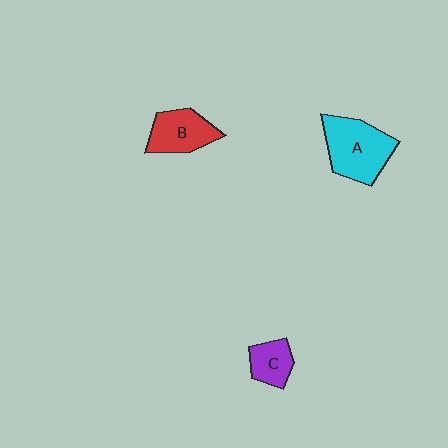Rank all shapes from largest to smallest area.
From largest to smallest: A (cyan), B (red), C (purple).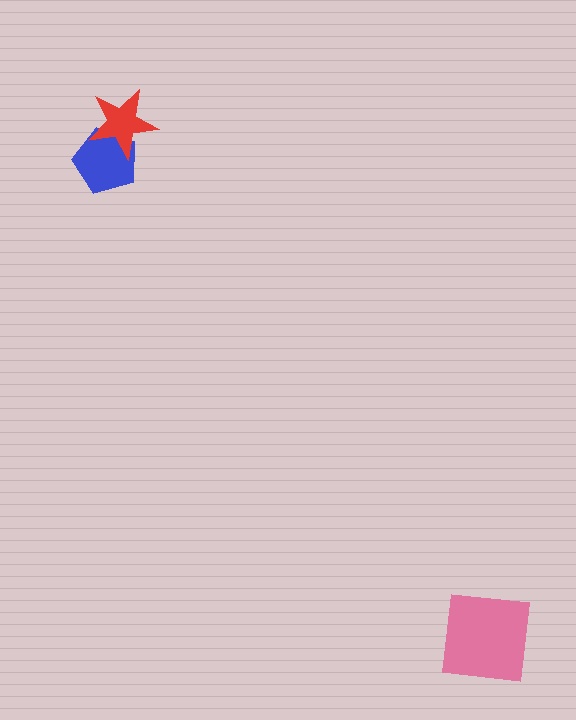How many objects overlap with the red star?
1 object overlaps with the red star.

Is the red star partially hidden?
No, no other shape covers it.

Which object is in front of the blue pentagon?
The red star is in front of the blue pentagon.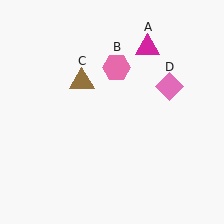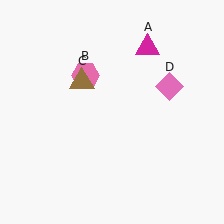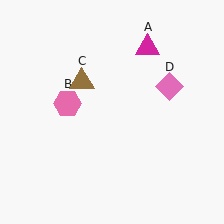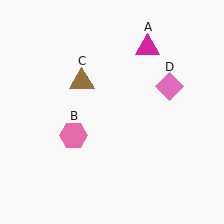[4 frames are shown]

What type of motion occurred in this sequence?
The pink hexagon (object B) rotated counterclockwise around the center of the scene.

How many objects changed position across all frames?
1 object changed position: pink hexagon (object B).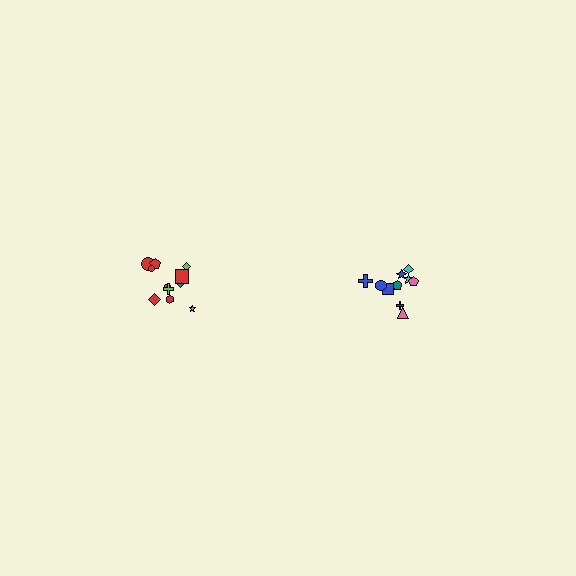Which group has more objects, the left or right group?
The left group.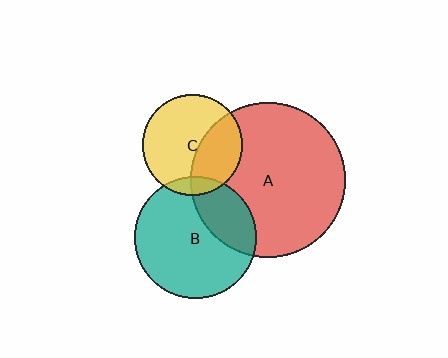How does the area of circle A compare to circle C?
Approximately 2.4 times.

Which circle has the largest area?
Circle A (red).